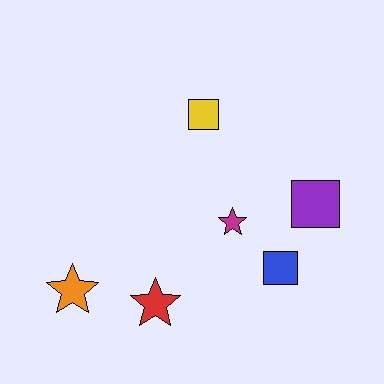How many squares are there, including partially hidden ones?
There are 3 squares.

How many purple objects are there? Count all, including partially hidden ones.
There is 1 purple object.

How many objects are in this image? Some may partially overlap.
There are 6 objects.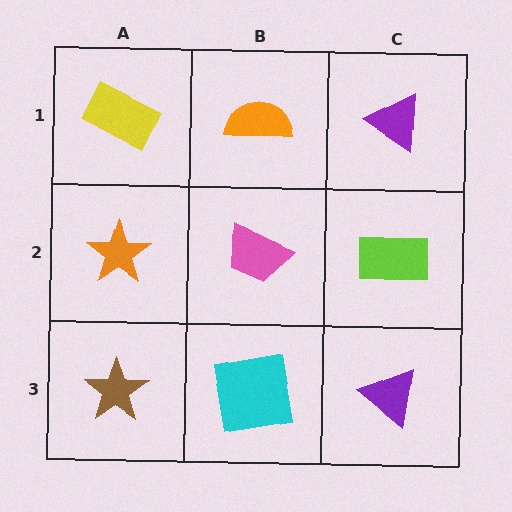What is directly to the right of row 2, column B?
A lime rectangle.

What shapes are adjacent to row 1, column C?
A lime rectangle (row 2, column C), an orange semicircle (row 1, column B).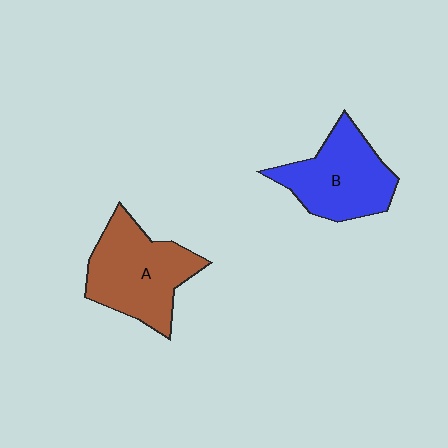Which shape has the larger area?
Shape A (brown).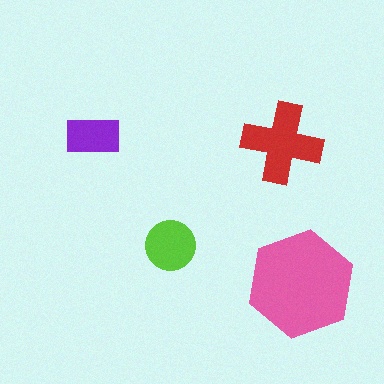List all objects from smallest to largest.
The purple rectangle, the lime circle, the red cross, the pink hexagon.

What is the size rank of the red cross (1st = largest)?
2nd.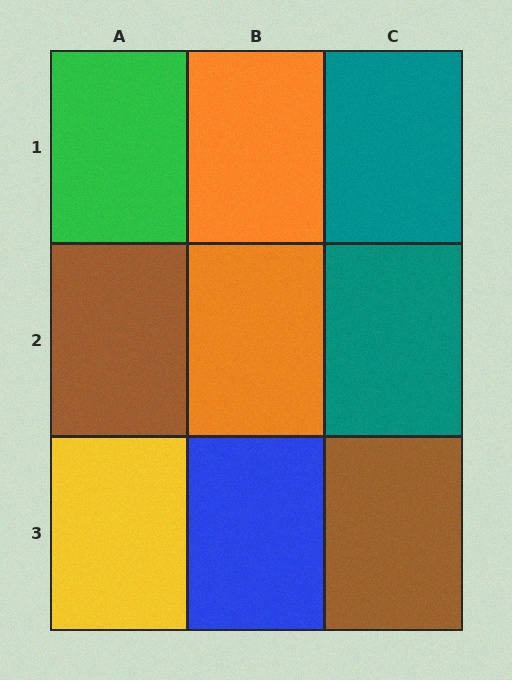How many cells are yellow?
1 cell is yellow.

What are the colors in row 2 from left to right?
Brown, orange, teal.